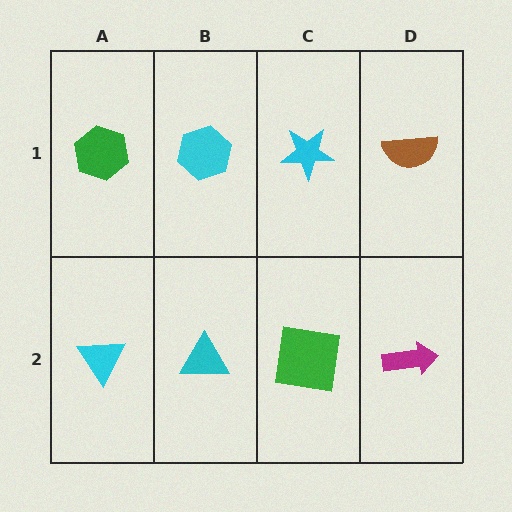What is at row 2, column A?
A cyan triangle.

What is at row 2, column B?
A cyan triangle.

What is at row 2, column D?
A magenta arrow.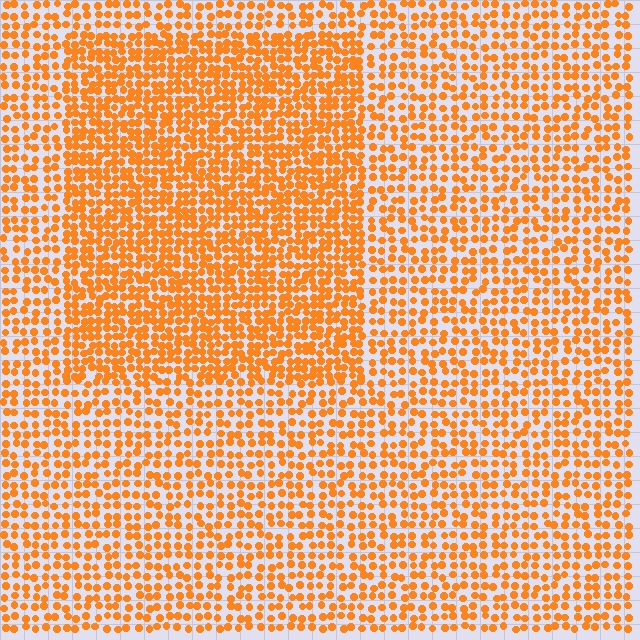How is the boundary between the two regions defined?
The boundary is defined by a change in element density (approximately 1.7x ratio). All elements are the same color, size, and shape.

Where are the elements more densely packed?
The elements are more densely packed inside the rectangle boundary.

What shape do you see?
I see a rectangle.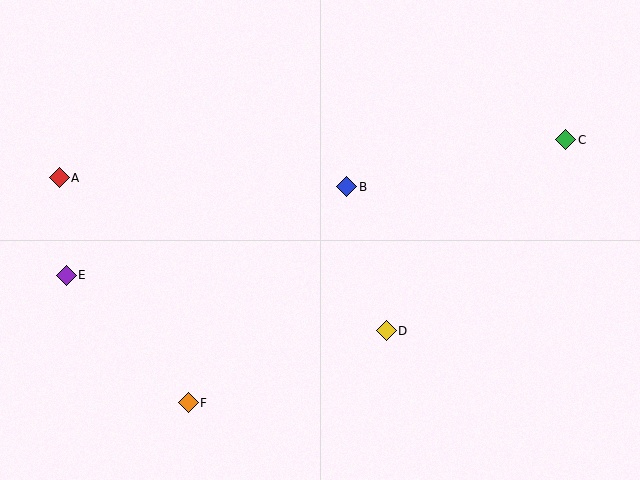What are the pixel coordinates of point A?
Point A is at (59, 178).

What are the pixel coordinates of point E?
Point E is at (66, 275).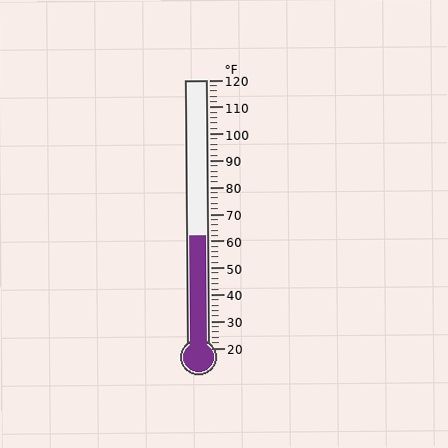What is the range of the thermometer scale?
The thermometer scale ranges from 20°F to 120°F.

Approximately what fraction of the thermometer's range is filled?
The thermometer is filled to approximately 40% of its range.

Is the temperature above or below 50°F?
The temperature is above 50°F.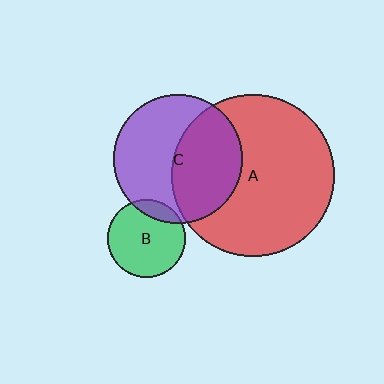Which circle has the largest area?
Circle A (red).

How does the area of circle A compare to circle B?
Approximately 4.3 times.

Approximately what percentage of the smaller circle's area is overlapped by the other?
Approximately 15%.